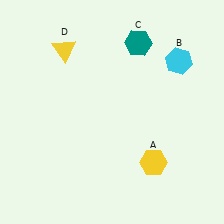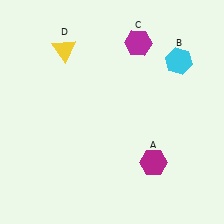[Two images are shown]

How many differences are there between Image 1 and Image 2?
There are 2 differences between the two images.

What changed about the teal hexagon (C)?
In Image 1, C is teal. In Image 2, it changed to magenta.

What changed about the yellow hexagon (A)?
In Image 1, A is yellow. In Image 2, it changed to magenta.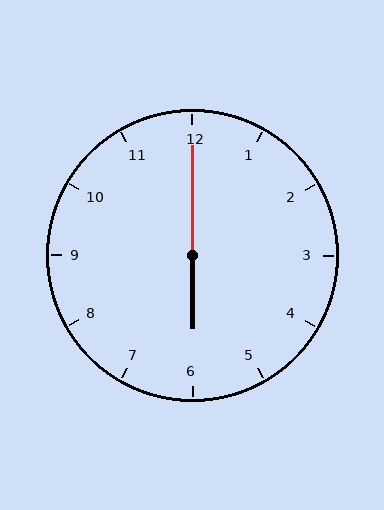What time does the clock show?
6:00.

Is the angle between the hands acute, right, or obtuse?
It is obtuse.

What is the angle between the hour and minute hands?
Approximately 180 degrees.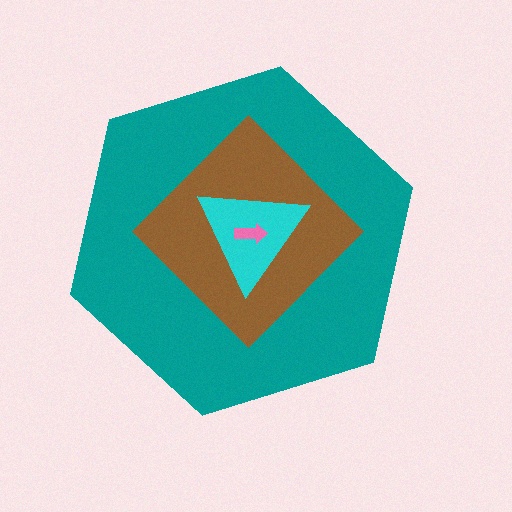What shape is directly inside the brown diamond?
The cyan triangle.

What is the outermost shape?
The teal hexagon.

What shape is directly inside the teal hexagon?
The brown diamond.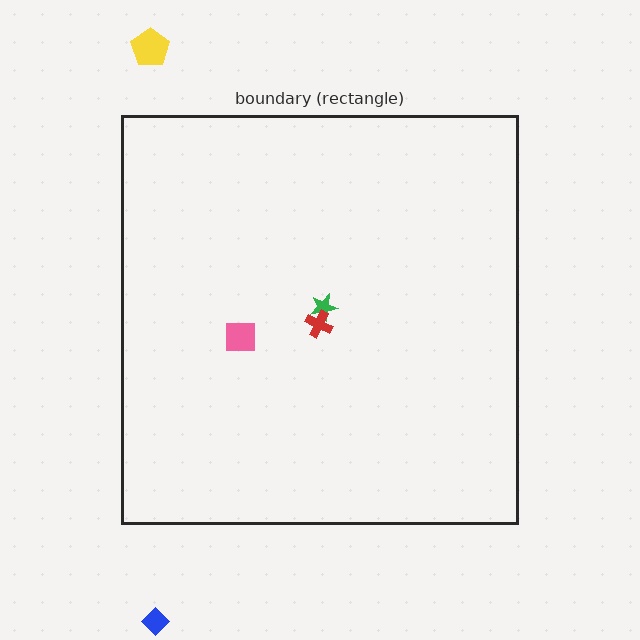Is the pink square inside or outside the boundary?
Inside.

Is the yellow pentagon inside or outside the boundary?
Outside.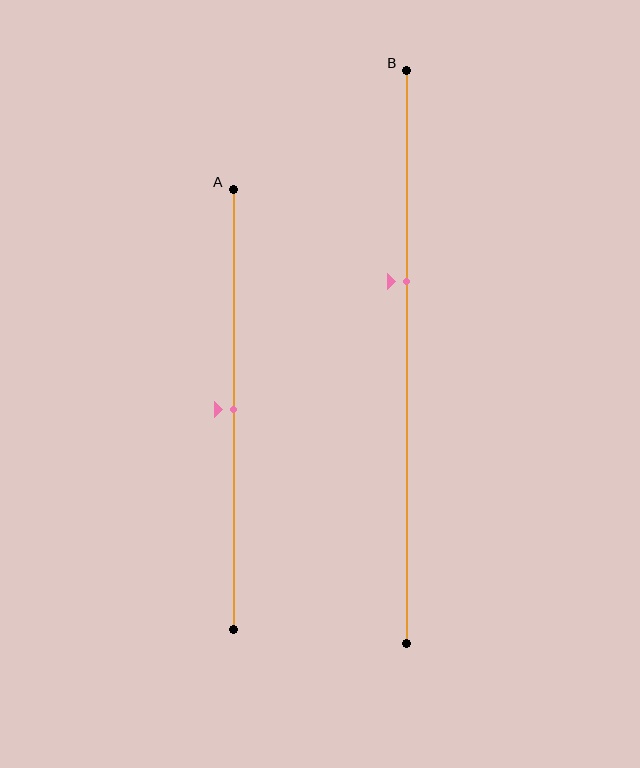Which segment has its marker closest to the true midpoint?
Segment A has its marker closest to the true midpoint.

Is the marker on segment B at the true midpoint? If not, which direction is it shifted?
No, the marker on segment B is shifted upward by about 13% of the segment length.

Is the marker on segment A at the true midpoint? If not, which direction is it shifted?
Yes, the marker on segment A is at the true midpoint.